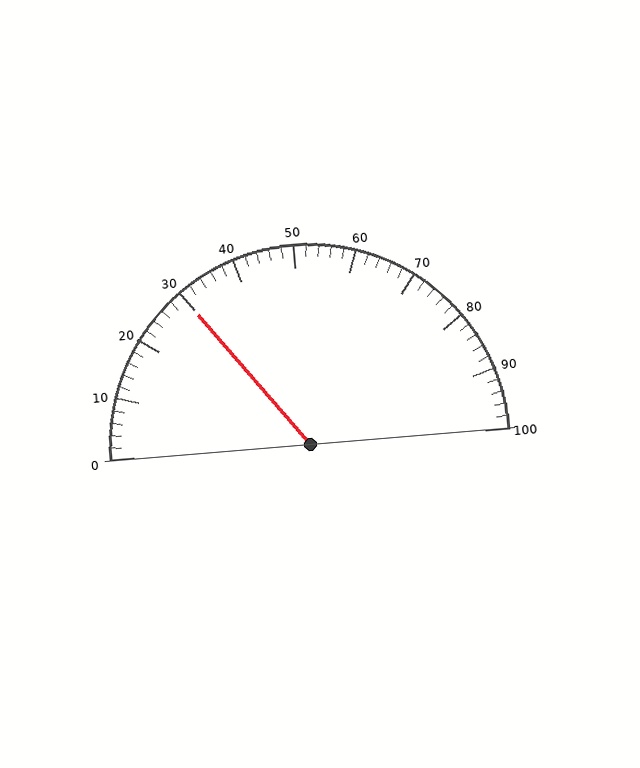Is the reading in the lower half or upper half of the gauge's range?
The reading is in the lower half of the range (0 to 100).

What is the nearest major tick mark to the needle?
The nearest major tick mark is 30.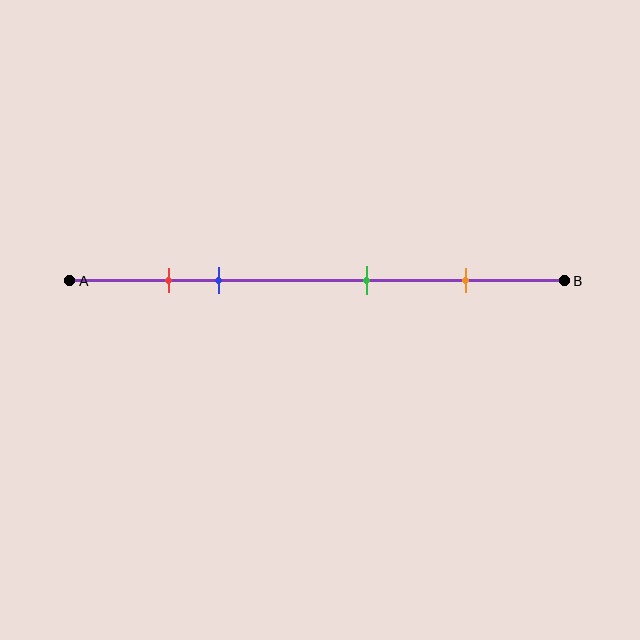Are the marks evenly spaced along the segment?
No, the marks are not evenly spaced.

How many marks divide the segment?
There are 4 marks dividing the segment.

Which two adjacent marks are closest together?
The red and blue marks are the closest adjacent pair.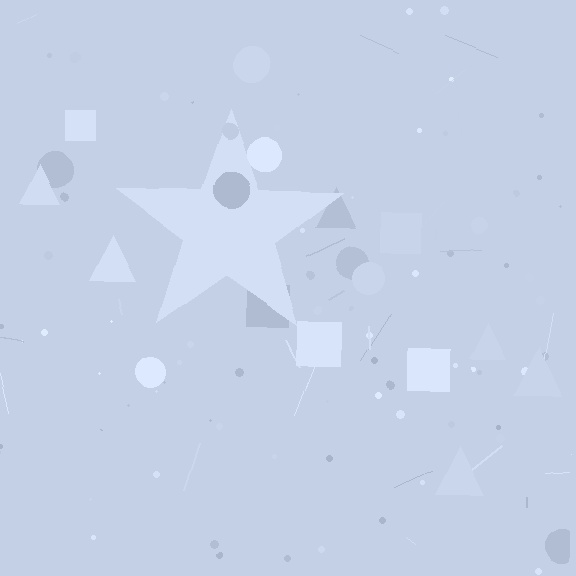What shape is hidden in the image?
A star is hidden in the image.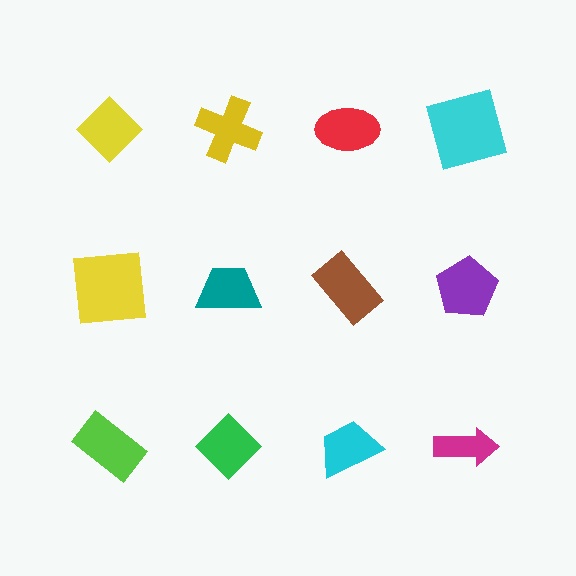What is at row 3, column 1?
A lime rectangle.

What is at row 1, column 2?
A yellow cross.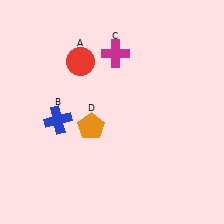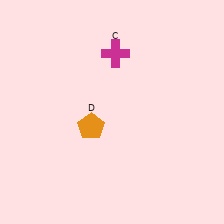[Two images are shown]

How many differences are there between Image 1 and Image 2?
There are 2 differences between the two images.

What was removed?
The red circle (A), the blue cross (B) were removed in Image 2.